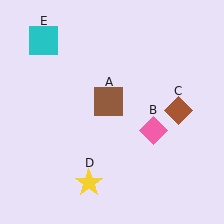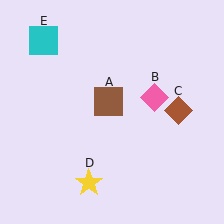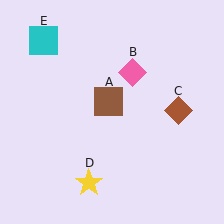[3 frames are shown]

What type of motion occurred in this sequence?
The pink diamond (object B) rotated counterclockwise around the center of the scene.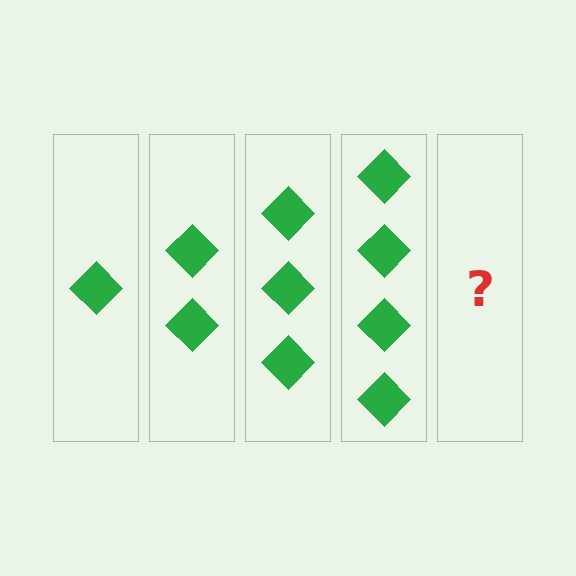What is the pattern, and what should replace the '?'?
The pattern is that each step adds one more diamond. The '?' should be 5 diamonds.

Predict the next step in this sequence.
The next step is 5 diamonds.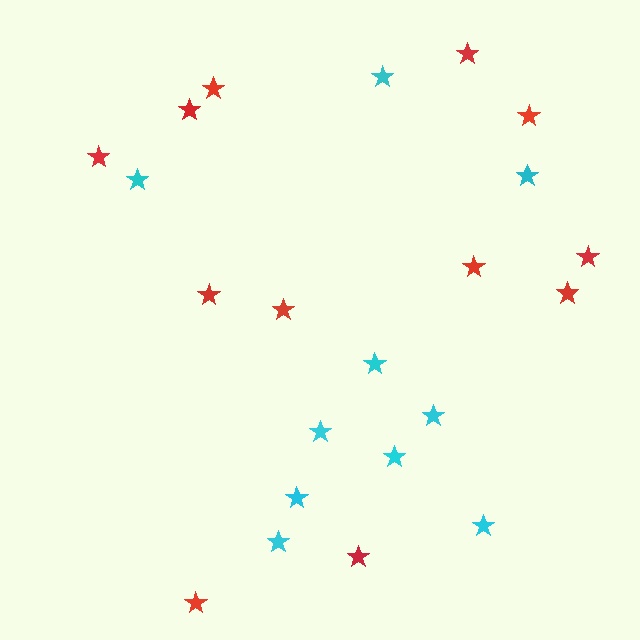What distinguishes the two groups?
There are 2 groups: one group of cyan stars (10) and one group of red stars (12).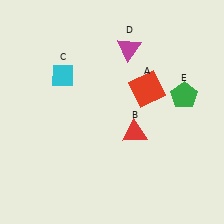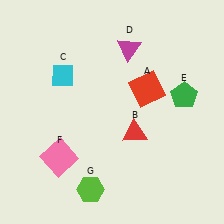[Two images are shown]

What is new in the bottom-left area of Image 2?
A lime hexagon (G) was added in the bottom-left area of Image 2.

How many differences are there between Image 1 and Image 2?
There are 2 differences between the two images.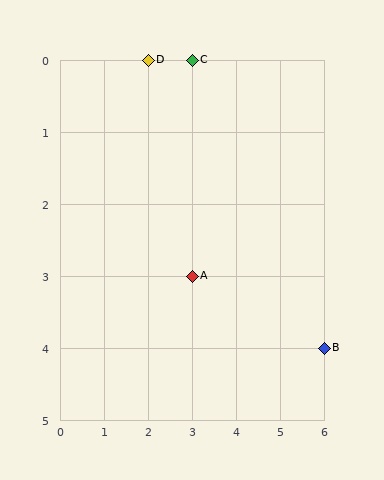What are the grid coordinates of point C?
Point C is at grid coordinates (3, 0).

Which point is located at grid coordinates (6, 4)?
Point B is at (6, 4).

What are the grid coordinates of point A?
Point A is at grid coordinates (3, 3).